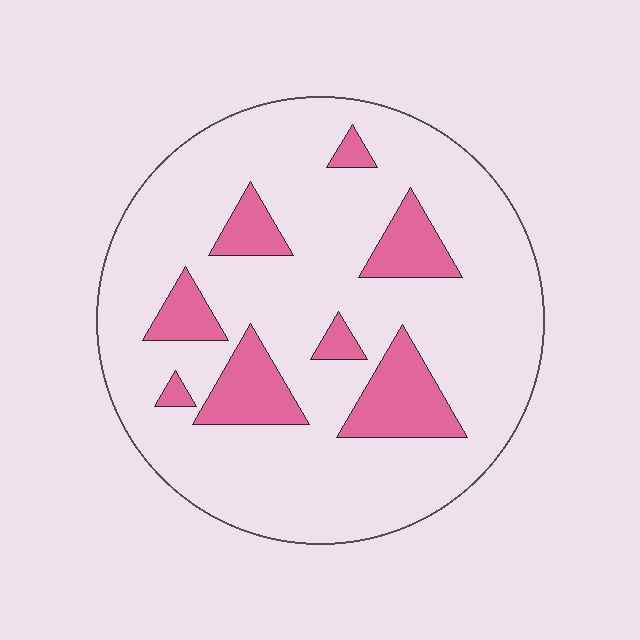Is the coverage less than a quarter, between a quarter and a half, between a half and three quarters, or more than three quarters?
Less than a quarter.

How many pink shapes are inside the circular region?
8.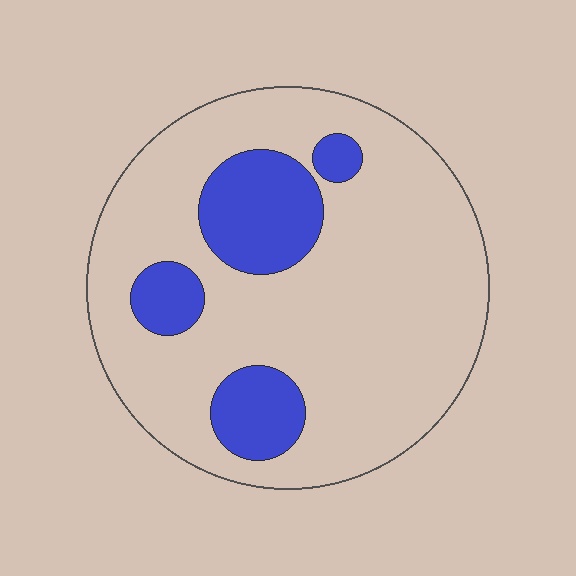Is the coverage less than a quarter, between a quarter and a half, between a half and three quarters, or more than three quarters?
Less than a quarter.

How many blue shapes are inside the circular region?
4.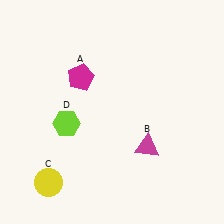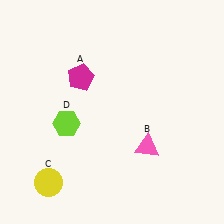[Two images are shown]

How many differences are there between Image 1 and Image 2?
There is 1 difference between the two images.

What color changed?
The triangle (B) changed from magenta in Image 1 to pink in Image 2.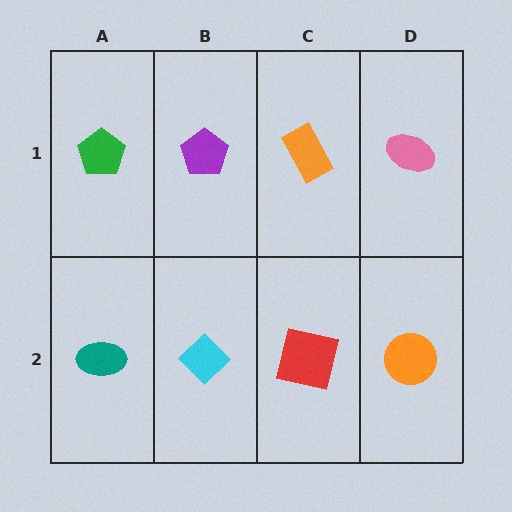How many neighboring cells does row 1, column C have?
3.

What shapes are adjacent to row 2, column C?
An orange rectangle (row 1, column C), a cyan diamond (row 2, column B), an orange circle (row 2, column D).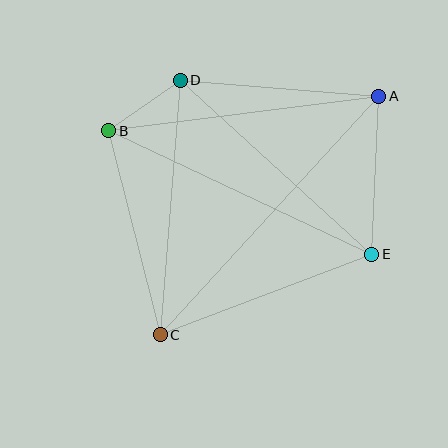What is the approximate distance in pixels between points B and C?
The distance between B and C is approximately 211 pixels.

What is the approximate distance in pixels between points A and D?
The distance between A and D is approximately 199 pixels.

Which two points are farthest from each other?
Points A and C are farthest from each other.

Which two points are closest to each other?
Points B and D are closest to each other.